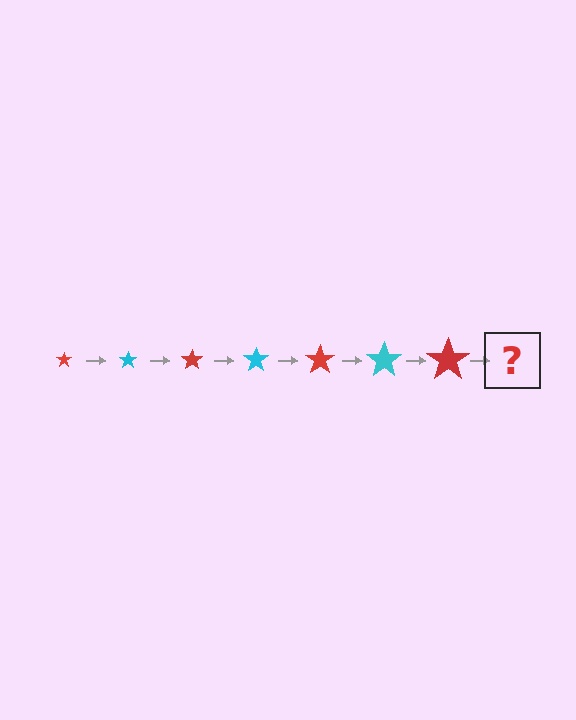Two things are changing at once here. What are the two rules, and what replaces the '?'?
The two rules are that the star grows larger each step and the color cycles through red and cyan. The '?' should be a cyan star, larger than the previous one.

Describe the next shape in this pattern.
It should be a cyan star, larger than the previous one.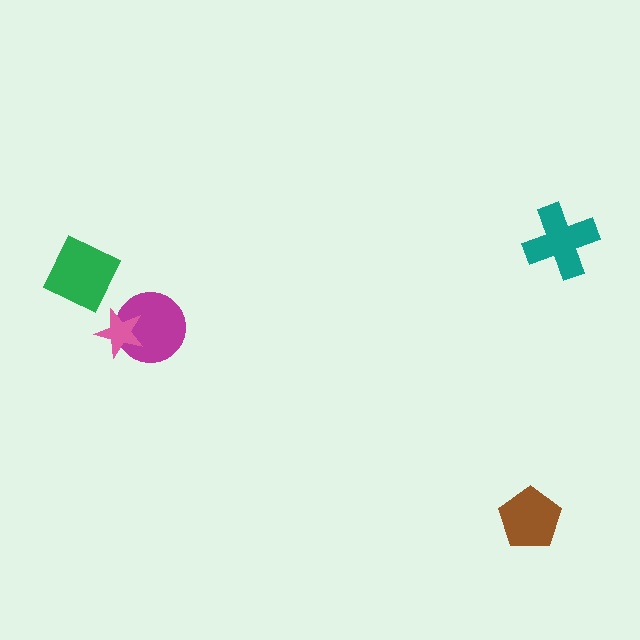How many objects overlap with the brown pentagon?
0 objects overlap with the brown pentagon.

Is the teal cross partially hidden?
No, no other shape covers it.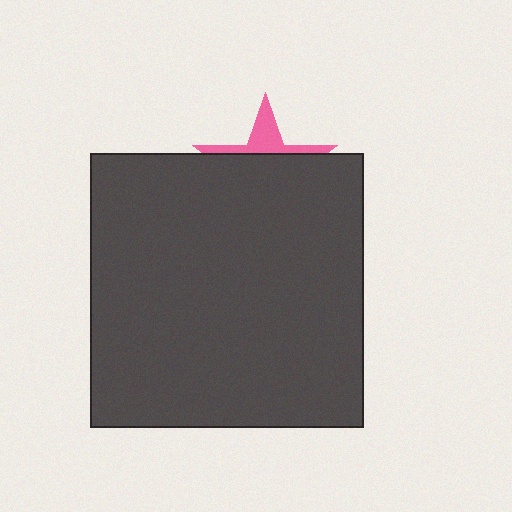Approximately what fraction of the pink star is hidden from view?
Roughly 70% of the pink star is hidden behind the dark gray rectangle.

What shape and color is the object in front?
The object in front is a dark gray rectangle.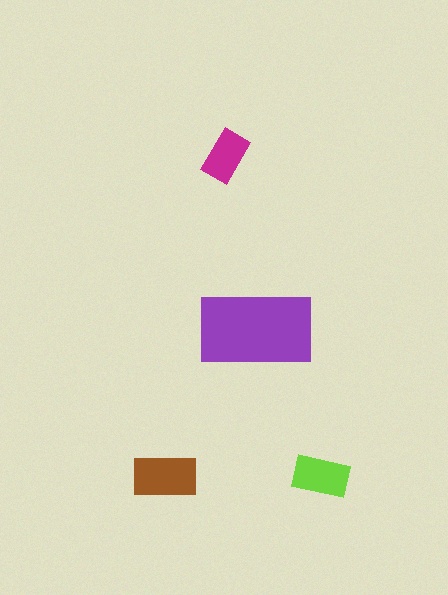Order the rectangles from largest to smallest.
the purple one, the brown one, the lime one, the magenta one.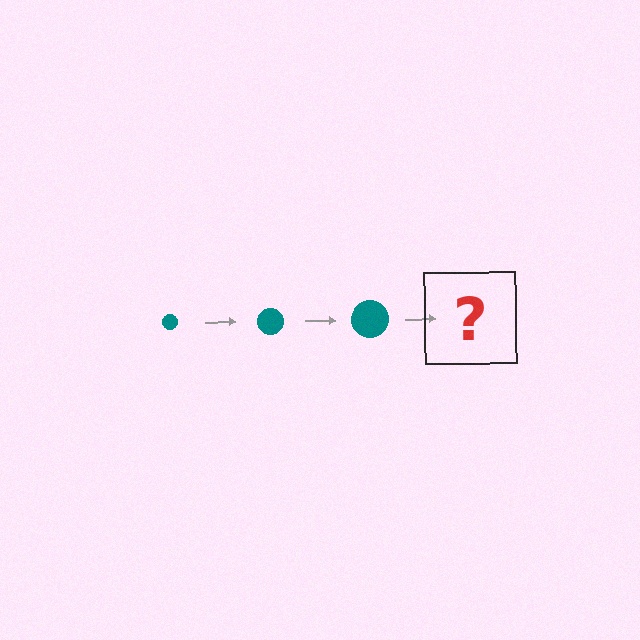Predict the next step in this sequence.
The next step is a teal circle, larger than the previous one.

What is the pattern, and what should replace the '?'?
The pattern is that the circle gets progressively larger each step. The '?' should be a teal circle, larger than the previous one.